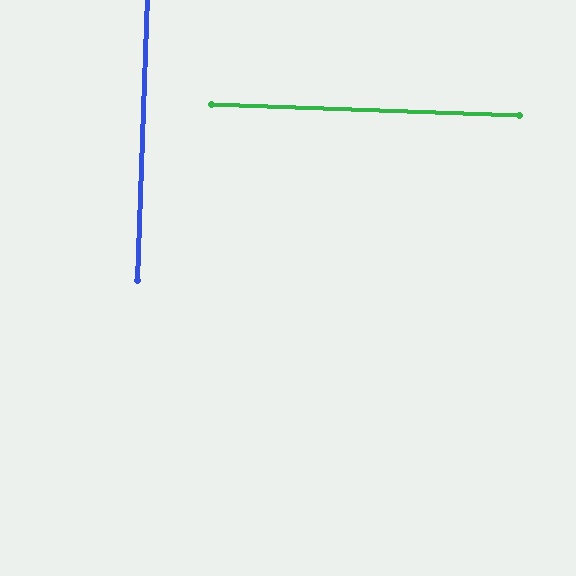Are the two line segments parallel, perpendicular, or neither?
Perpendicular — they meet at approximately 90°.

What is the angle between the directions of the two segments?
Approximately 90 degrees.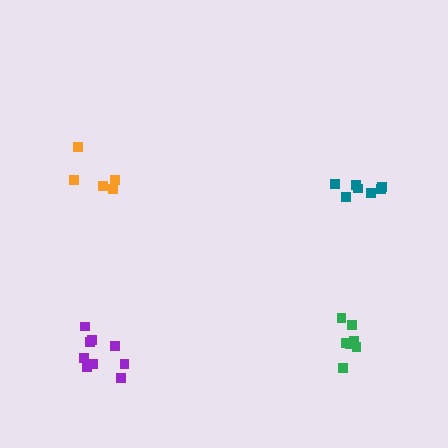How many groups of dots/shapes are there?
There are 4 groups.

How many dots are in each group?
Group 1: 7 dots, Group 2: 9 dots, Group 3: 7 dots, Group 4: 5 dots (28 total).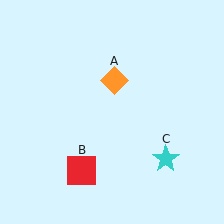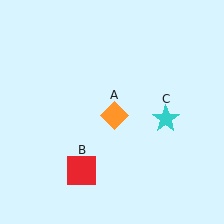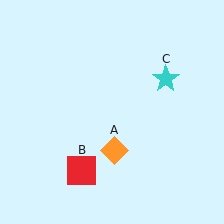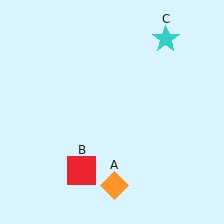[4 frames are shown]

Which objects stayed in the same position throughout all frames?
Red square (object B) remained stationary.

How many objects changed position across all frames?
2 objects changed position: orange diamond (object A), cyan star (object C).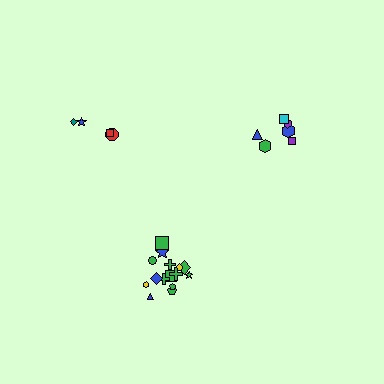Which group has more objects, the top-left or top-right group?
The top-right group.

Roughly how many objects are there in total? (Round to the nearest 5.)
Roughly 25 objects in total.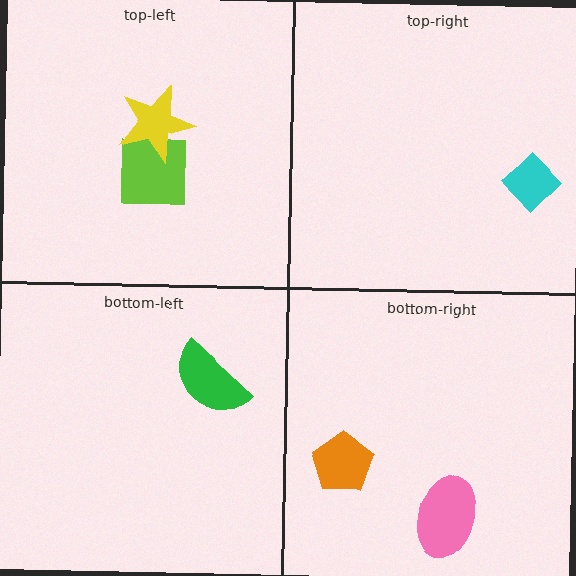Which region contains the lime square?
The top-left region.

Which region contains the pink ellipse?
The bottom-right region.